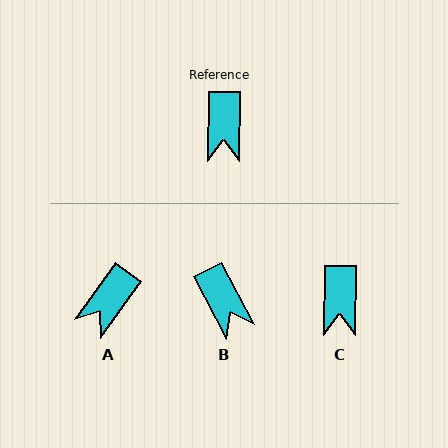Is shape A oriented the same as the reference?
No, it is off by about 35 degrees.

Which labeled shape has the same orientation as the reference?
C.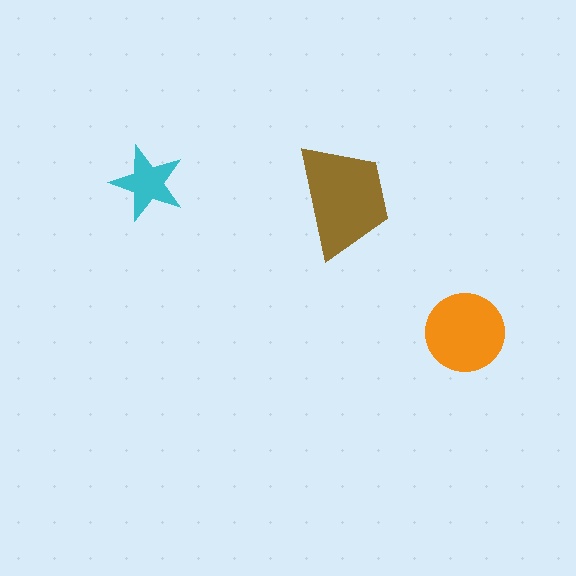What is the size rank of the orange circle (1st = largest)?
2nd.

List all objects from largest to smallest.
The brown trapezoid, the orange circle, the cyan star.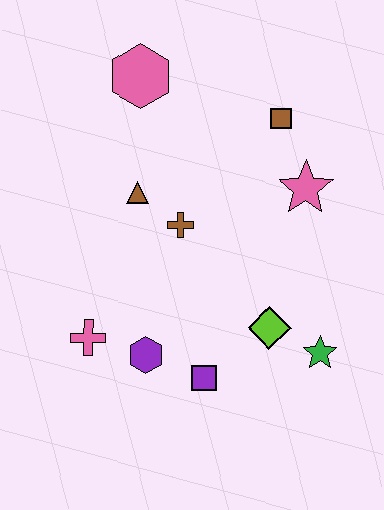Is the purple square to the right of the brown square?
No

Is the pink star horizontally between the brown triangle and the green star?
Yes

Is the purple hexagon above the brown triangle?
No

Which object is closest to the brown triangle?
The brown cross is closest to the brown triangle.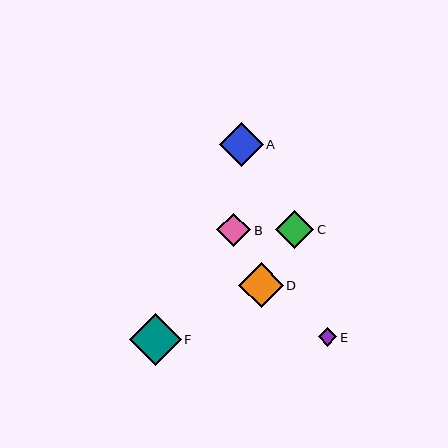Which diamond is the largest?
Diamond F is the largest with a size of approximately 52 pixels.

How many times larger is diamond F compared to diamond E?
Diamond F is approximately 2.7 times the size of diamond E.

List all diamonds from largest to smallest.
From largest to smallest: F, D, A, C, B, E.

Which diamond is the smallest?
Diamond E is the smallest with a size of approximately 19 pixels.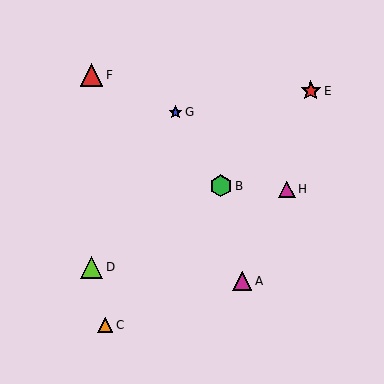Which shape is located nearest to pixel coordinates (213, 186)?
The green hexagon (labeled B) at (221, 186) is nearest to that location.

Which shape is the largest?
The red triangle (labeled F) is the largest.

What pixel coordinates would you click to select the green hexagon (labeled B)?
Click at (221, 186) to select the green hexagon B.